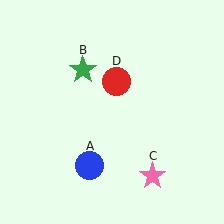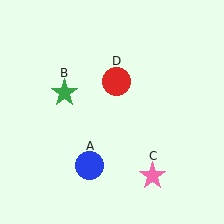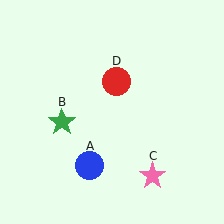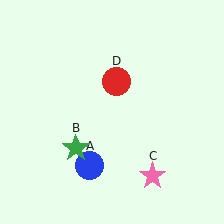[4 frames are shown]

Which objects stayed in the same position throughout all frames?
Blue circle (object A) and pink star (object C) and red circle (object D) remained stationary.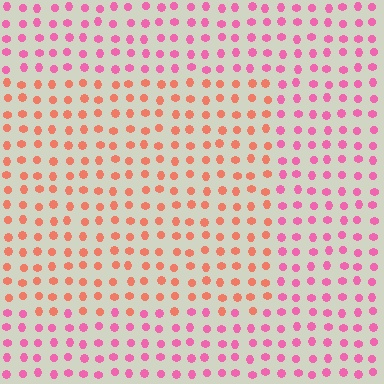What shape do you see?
I see a rectangle.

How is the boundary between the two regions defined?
The boundary is defined purely by a slight shift in hue (about 41 degrees). Spacing, size, and orientation are identical on both sides.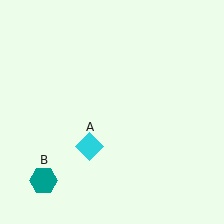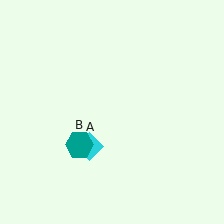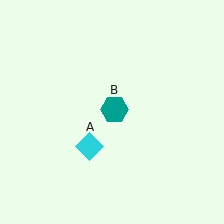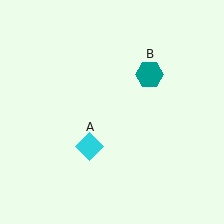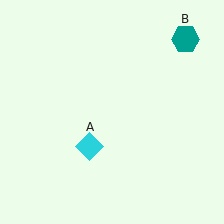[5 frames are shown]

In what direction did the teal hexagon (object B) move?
The teal hexagon (object B) moved up and to the right.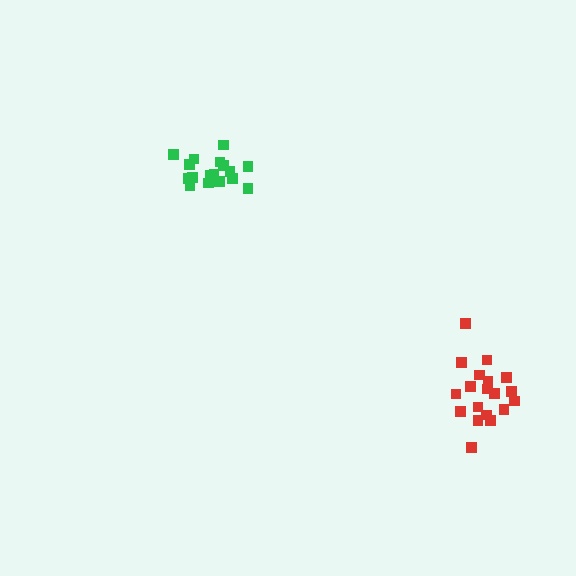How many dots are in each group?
Group 1: 19 dots, Group 2: 17 dots (36 total).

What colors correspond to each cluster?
The clusters are colored: red, green.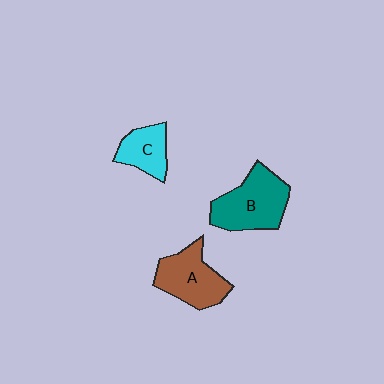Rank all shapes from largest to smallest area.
From largest to smallest: B (teal), A (brown), C (cyan).